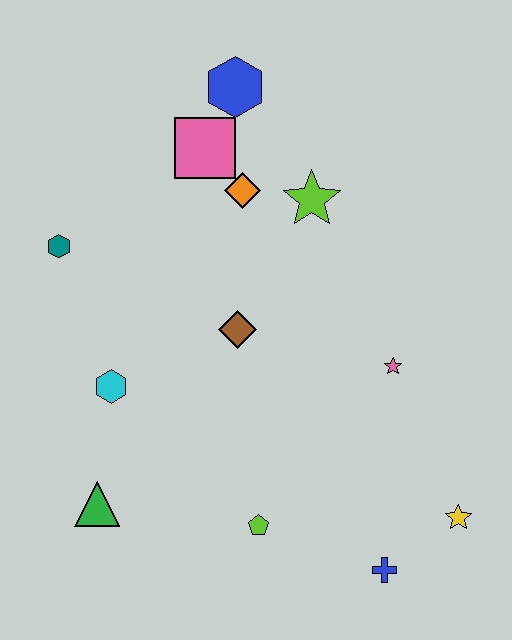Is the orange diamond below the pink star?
No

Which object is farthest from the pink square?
The blue cross is farthest from the pink square.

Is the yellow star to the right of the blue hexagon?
Yes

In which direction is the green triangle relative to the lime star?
The green triangle is below the lime star.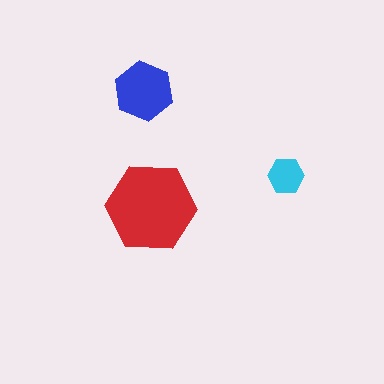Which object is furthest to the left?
The blue hexagon is leftmost.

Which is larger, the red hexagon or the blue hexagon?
The red one.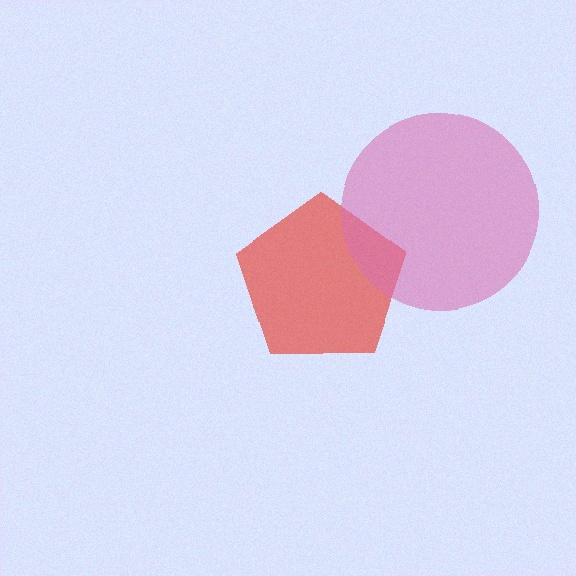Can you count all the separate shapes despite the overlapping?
Yes, there are 2 separate shapes.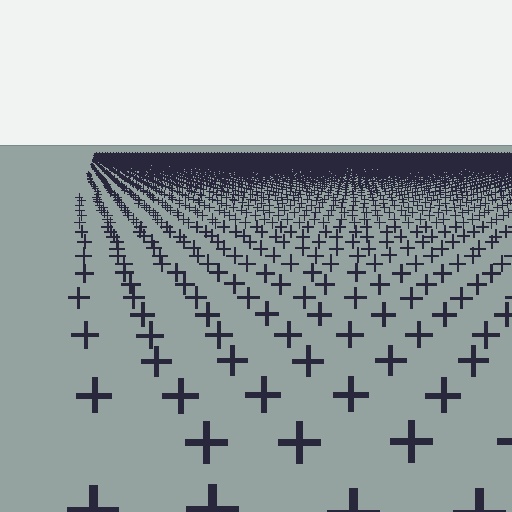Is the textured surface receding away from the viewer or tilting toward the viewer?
The surface is receding away from the viewer. Texture elements get smaller and denser toward the top.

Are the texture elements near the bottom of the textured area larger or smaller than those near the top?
Larger. Near the bottom, elements are closer to the viewer and appear at a bigger on-screen size.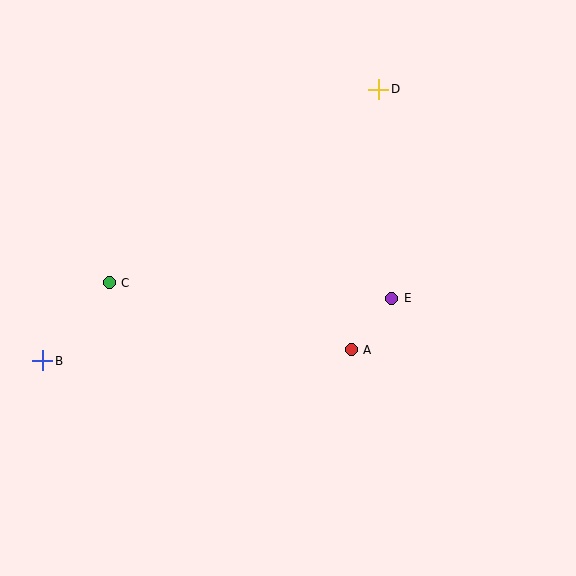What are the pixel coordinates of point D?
Point D is at (379, 89).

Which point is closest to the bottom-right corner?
Point A is closest to the bottom-right corner.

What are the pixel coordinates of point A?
Point A is at (351, 350).